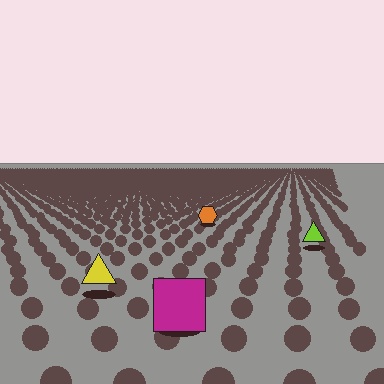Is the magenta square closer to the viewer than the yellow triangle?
Yes. The magenta square is closer — you can tell from the texture gradient: the ground texture is coarser near it.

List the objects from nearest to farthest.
From nearest to farthest: the magenta square, the yellow triangle, the lime triangle, the orange hexagon.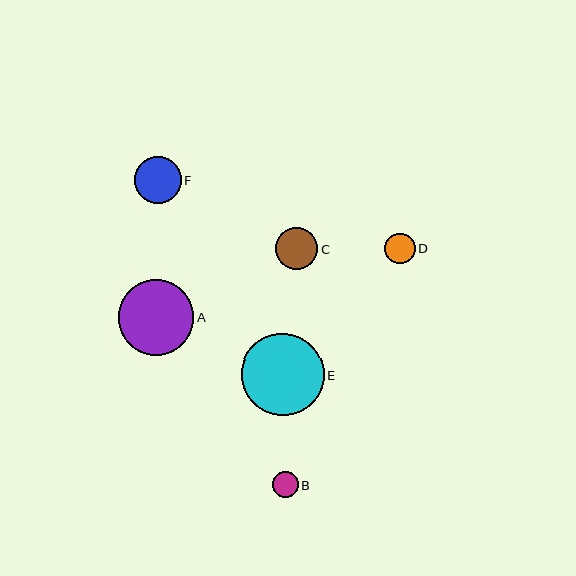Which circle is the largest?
Circle E is the largest with a size of approximately 82 pixels.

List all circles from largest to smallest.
From largest to smallest: E, A, F, C, D, B.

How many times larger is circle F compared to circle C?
Circle F is approximately 1.1 times the size of circle C.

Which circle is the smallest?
Circle B is the smallest with a size of approximately 26 pixels.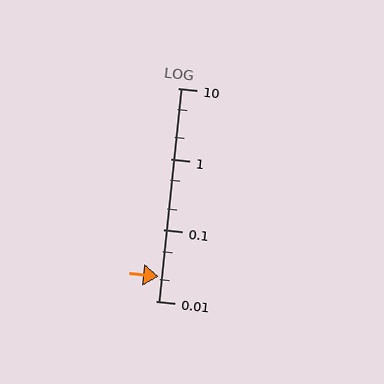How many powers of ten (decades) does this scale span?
The scale spans 3 decades, from 0.01 to 10.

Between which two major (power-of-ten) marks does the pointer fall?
The pointer is between 0.01 and 0.1.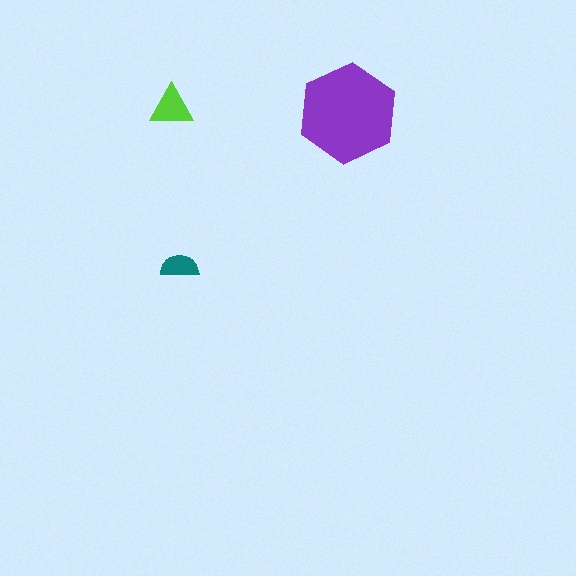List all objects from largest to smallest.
The purple hexagon, the lime triangle, the teal semicircle.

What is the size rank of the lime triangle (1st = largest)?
2nd.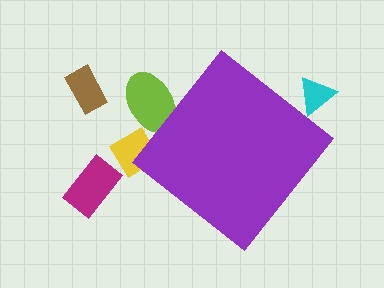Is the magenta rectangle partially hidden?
No, the magenta rectangle is fully visible.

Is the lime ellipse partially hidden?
Yes, the lime ellipse is partially hidden behind the purple diamond.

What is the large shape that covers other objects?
A purple diamond.